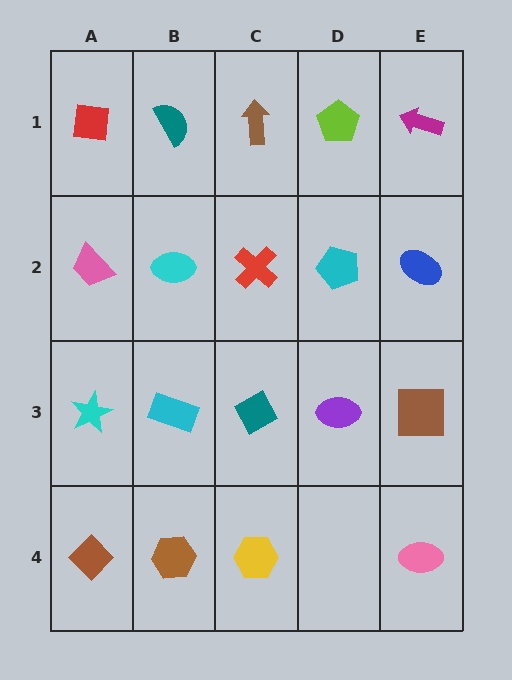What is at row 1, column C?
A brown arrow.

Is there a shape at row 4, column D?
No, that cell is empty.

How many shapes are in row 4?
4 shapes.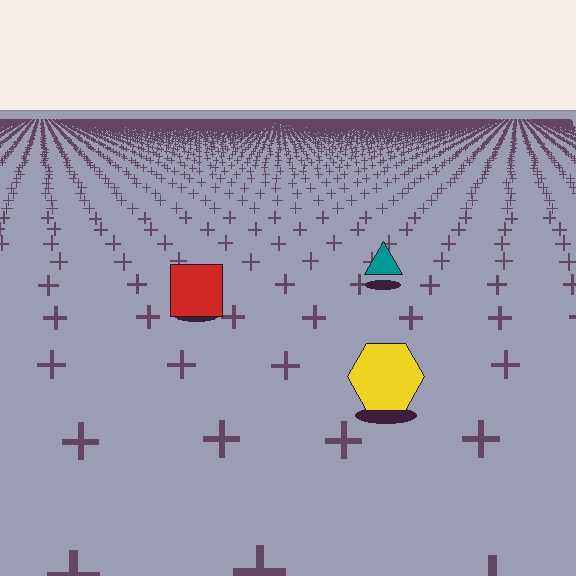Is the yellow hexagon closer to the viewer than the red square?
Yes. The yellow hexagon is closer — you can tell from the texture gradient: the ground texture is coarser near it.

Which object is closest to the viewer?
The yellow hexagon is closest. The texture marks near it are larger and more spread out.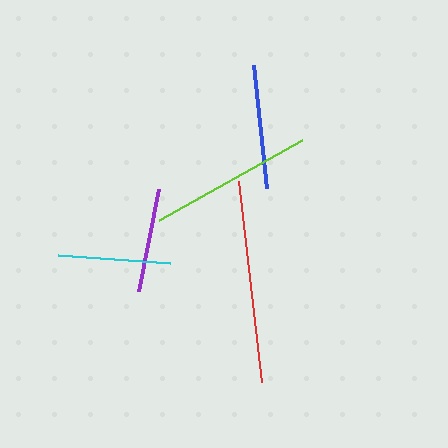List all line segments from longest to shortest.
From longest to shortest: red, lime, blue, cyan, purple.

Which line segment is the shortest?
The purple line is the shortest at approximately 104 pixels.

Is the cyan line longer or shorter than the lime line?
The lime line is longer than the cyan line.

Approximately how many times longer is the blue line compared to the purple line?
The blue line is approximately 1.2 times the length of the purple line.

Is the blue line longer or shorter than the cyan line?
The blue line is longer than the cyan line.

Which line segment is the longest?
The red line is the longest at approximately 203 pixels.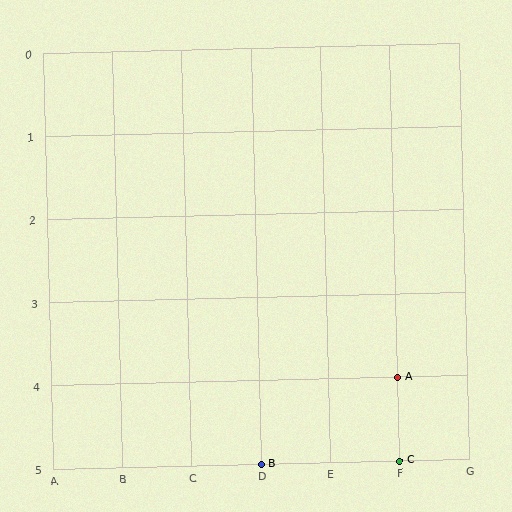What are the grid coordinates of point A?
Point A is at grid coordinates (F, 4).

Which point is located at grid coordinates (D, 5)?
Point B is at (D, 5).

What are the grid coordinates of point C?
Point C is at grid coordinates (F, 5).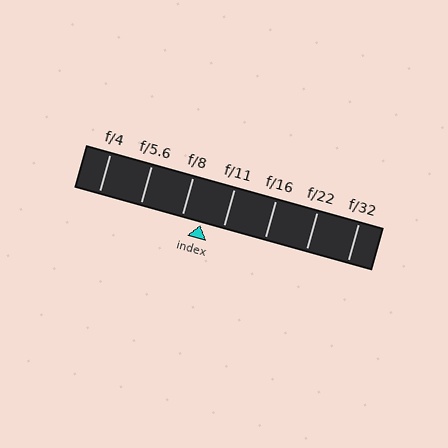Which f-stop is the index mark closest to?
The index mark is closest to f/8.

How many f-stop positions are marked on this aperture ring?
There are 7 f-stop positions marked.